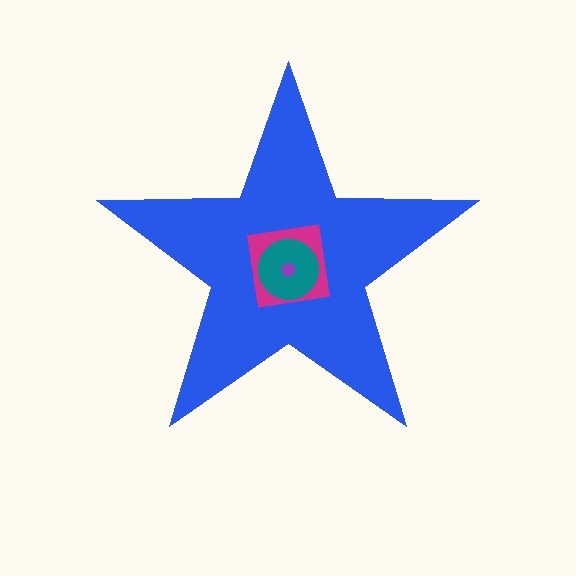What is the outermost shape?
The blue star.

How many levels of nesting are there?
4.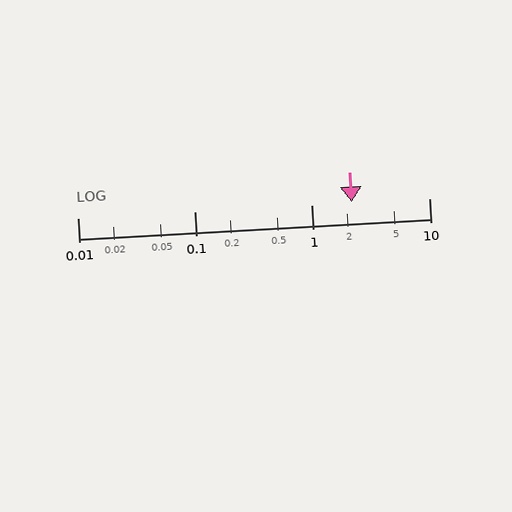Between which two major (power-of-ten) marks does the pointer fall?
The pointer is between 1 and 10.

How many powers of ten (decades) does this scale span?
The scale spans 3 decades, from 0.01 to 10.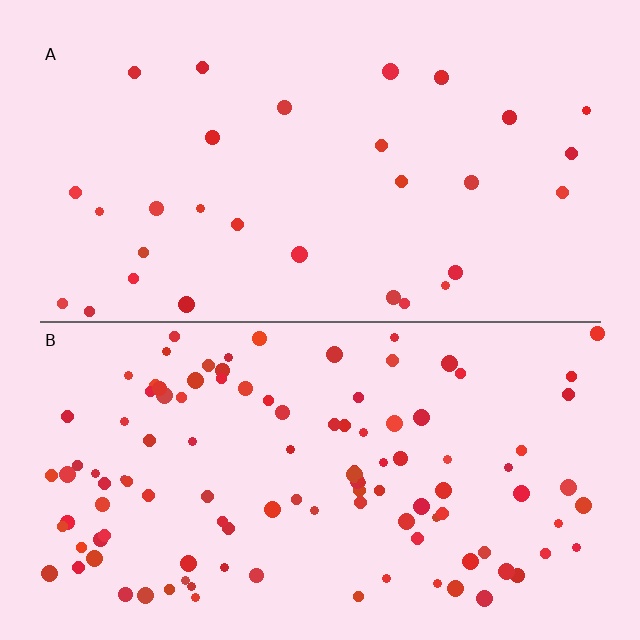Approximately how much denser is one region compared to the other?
Approximately 3.4× — region B over region A.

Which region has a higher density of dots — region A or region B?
B (the bottom).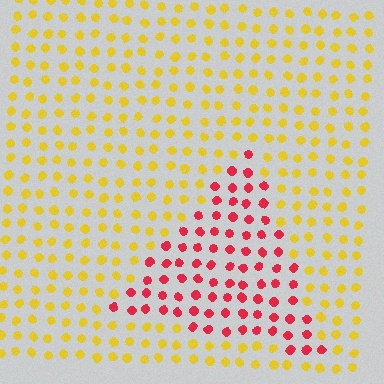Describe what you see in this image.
The image is filled with small yellow elements in a uniform arrangement. A triangle-shaped region is visible where the elements are tinted to a slightly different hue, forming a subtle color boundary.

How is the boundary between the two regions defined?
The boundary is defined purely by a slight shift in hue (about 62 degrees). Spacing, size, and orientation are identical on both sides.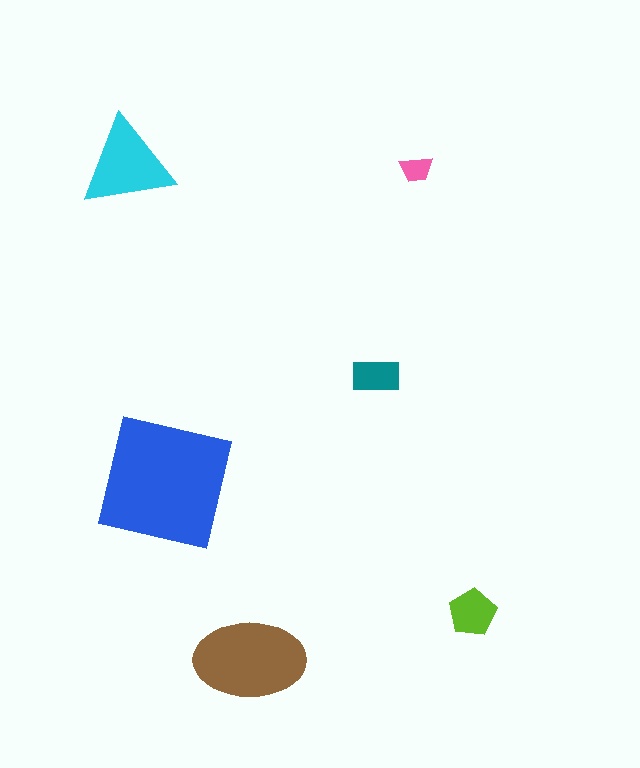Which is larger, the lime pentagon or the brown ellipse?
The brown ellipse.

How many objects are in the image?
There are 6 objects in the image.